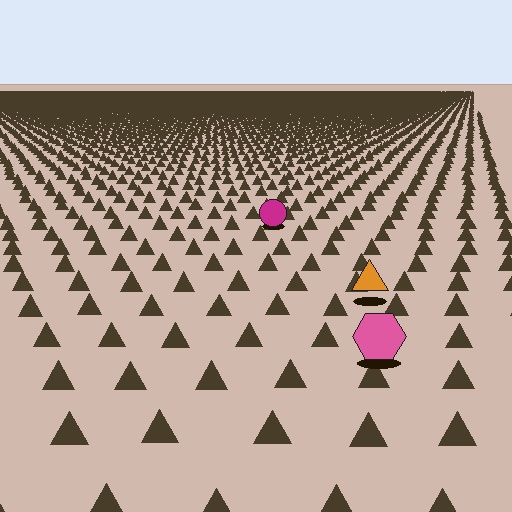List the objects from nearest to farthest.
From nearest to farthest: the pink hexagon, the orange triangle, the magenta circle.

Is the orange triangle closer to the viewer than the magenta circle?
Yes. The orange triangle is closer — you can tell from the texture gradient: the ground texture is coarser near it.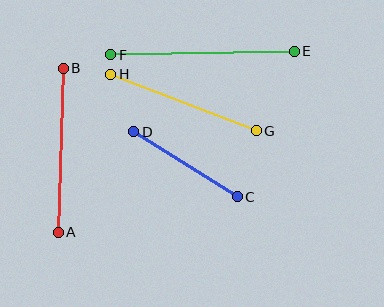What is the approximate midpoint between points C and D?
The midpoint is at approximately (185, 164) pixels.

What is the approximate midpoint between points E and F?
The midpoint is at approximately (203, 53) pixels.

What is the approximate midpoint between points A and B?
The midpoint is at approximately (61, 150) pixels.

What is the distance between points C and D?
The distance is approximately 122 pixels.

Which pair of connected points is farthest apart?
Points E and F are farthest apart.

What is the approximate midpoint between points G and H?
The midpoint is at approximately (183, 103) pixels.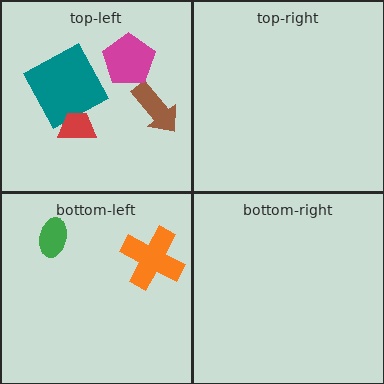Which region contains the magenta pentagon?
The top-left region.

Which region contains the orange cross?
The bottom-left region.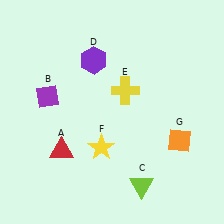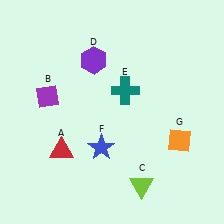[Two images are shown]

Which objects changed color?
E changed from yellow to teal. F changed from yellow to blue.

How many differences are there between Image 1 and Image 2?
There are 2 differences between the two images.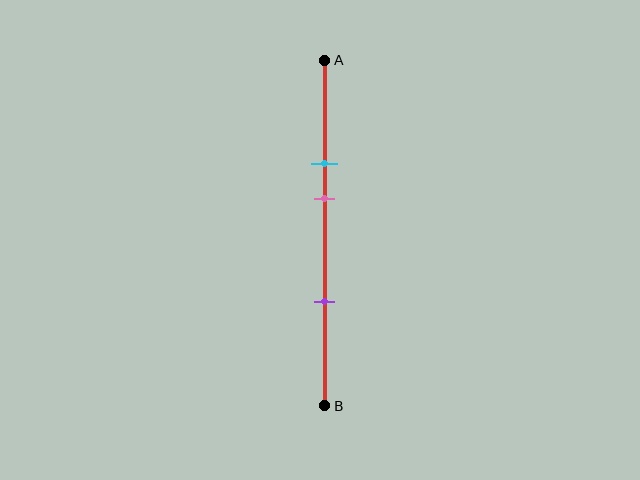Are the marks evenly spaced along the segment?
No, the marks are not evenly spaced.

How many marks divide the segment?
There are 3 marks dividing the segment.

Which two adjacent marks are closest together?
The cyan and pink marks are the closest adjacent pair.